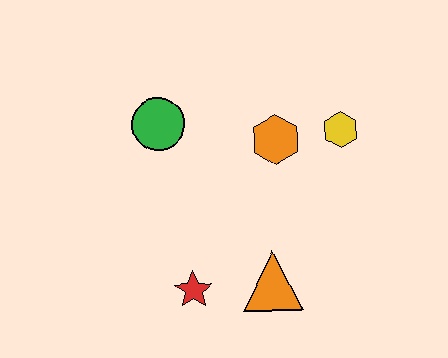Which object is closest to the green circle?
The orange hexagon is closest to the green circle.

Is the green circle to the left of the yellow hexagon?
Yes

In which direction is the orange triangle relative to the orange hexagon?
The orange triangle is below the orange hexagon.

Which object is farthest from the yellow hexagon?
The red star is farthest from the yellow hexagon.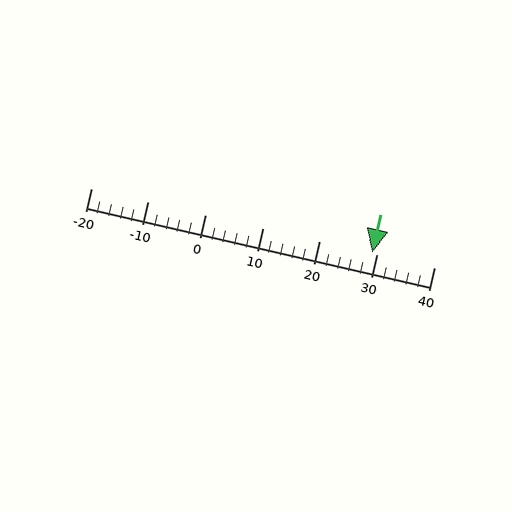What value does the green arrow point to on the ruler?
The green arrow points to approximately 29.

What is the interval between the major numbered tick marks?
The major tick marks are spaced 10 units apart.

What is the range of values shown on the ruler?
The ruler shows values from -20 to 40.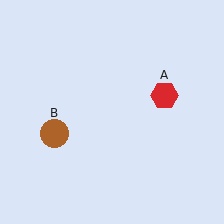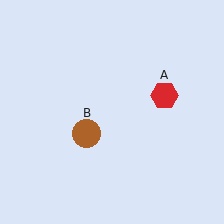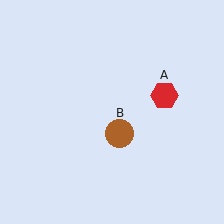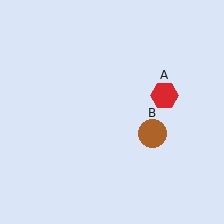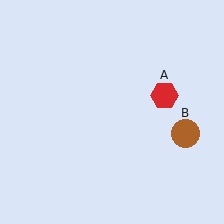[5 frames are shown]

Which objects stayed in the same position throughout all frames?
Red hexagon (object A) remained stationary.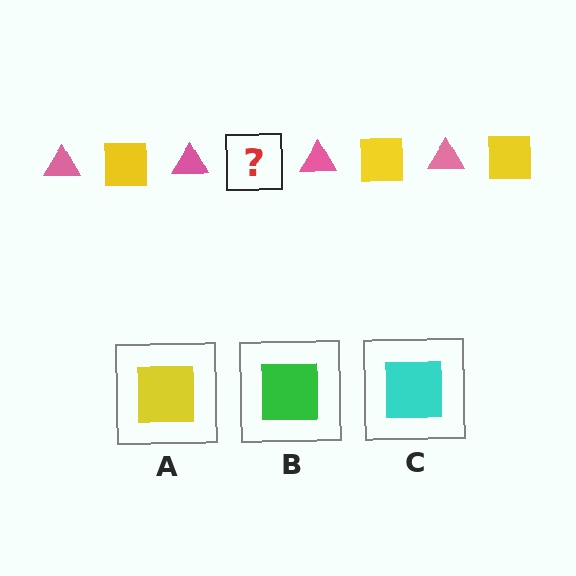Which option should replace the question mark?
Option A.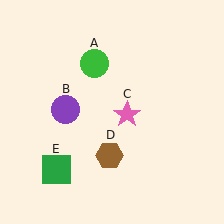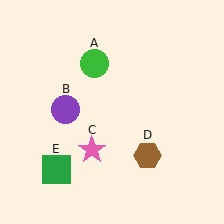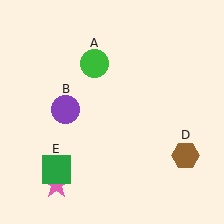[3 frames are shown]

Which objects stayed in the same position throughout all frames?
Green circle (object A) and purple circle (object B) and green square (object E) remained stationary.